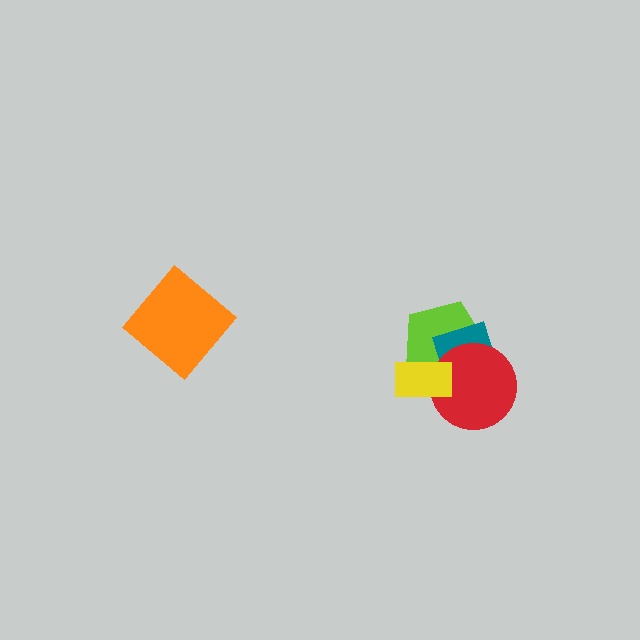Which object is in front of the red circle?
The yellow rectangle is in front of the red circle.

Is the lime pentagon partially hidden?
Yes, it is partially covered by another shape.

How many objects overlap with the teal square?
3 objects overlap with the teal square.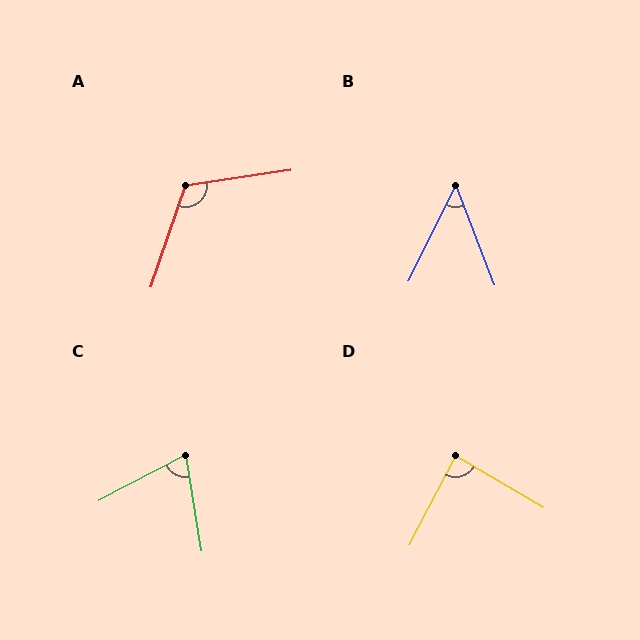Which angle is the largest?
A, at approximately 117 degrees.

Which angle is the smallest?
B, at approximately 48 degrees.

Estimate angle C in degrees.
Approximately 72 degrees.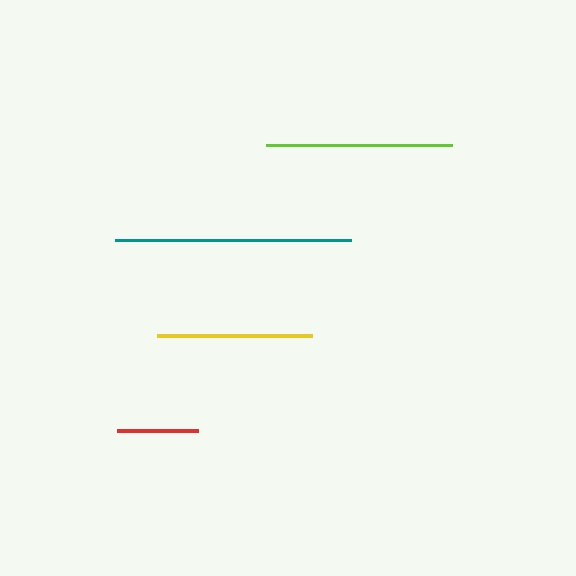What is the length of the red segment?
The red segment is approximately 81 pixels long.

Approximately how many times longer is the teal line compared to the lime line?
The teal line is approximately 1.3 times the length of the lime line.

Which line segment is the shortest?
The red line is the shortest at approximately 81 pixels.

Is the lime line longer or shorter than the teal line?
The teal line is longer than the lime line.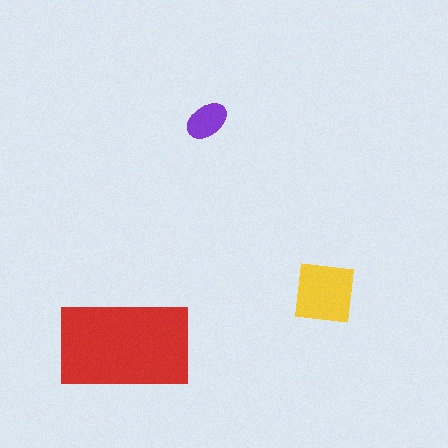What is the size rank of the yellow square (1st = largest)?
2nd.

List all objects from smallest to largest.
The purple ellipse, the yellow square, the red rectangle.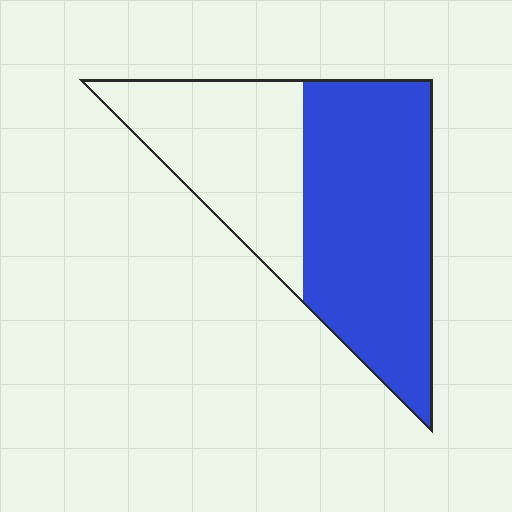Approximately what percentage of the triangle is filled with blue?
Approximately 60%.